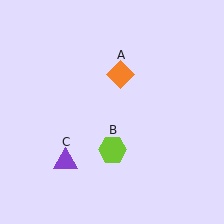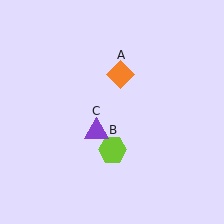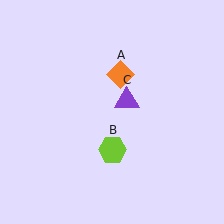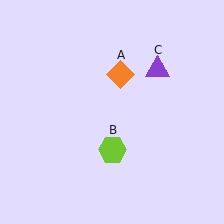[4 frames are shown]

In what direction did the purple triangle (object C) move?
The purple triangle (object C) moved up and to the right.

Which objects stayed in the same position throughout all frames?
Orange diamond (object A) and lime hexagon (object B) remained stationary.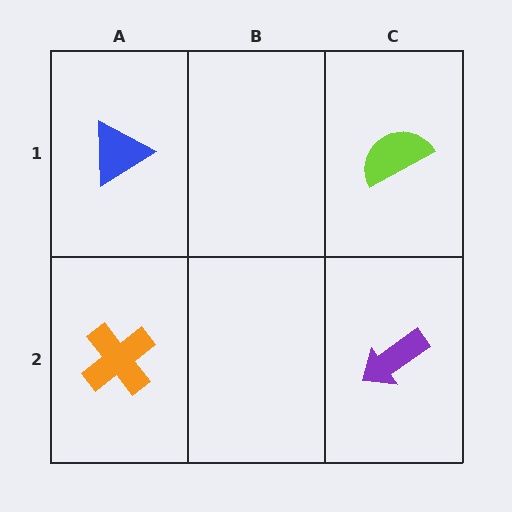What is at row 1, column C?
A lime semicircle.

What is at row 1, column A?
A blue triangle.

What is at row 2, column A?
An orange cross.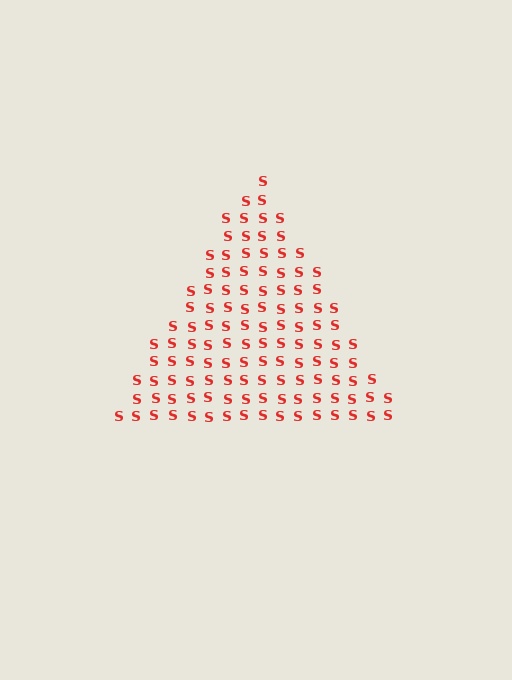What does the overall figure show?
The overall figure shows a triangle.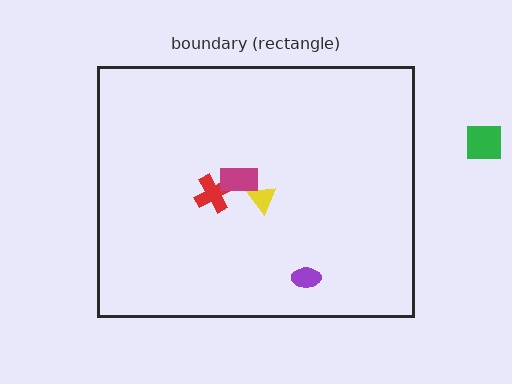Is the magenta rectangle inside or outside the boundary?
Inside.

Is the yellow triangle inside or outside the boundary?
Inside.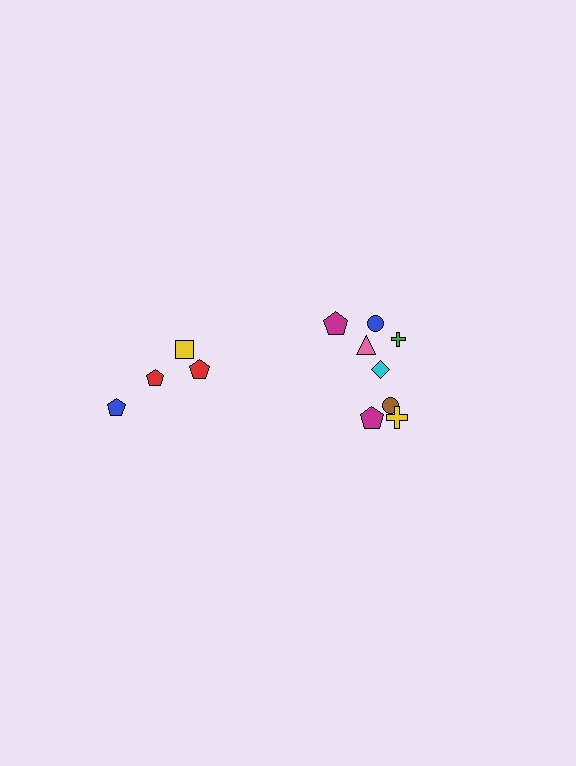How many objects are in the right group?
There are 8 objects.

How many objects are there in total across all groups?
There are 12 objects.